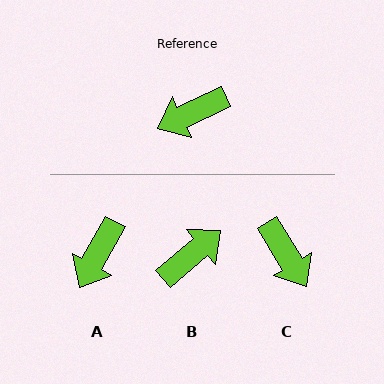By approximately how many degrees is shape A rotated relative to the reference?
Approximately 36 degrees counter-clockwise.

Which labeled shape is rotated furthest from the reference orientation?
B, about 165 degrees away.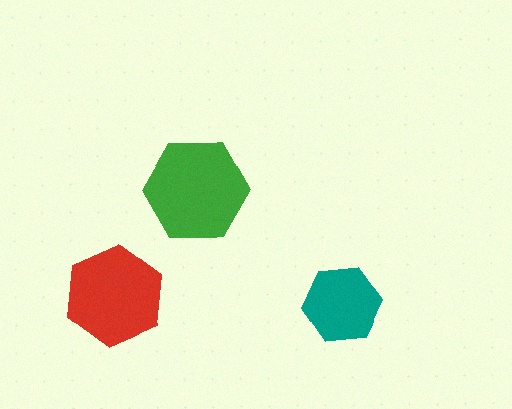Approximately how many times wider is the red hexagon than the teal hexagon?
About 1.5 times wider.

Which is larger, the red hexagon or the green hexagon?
The green one.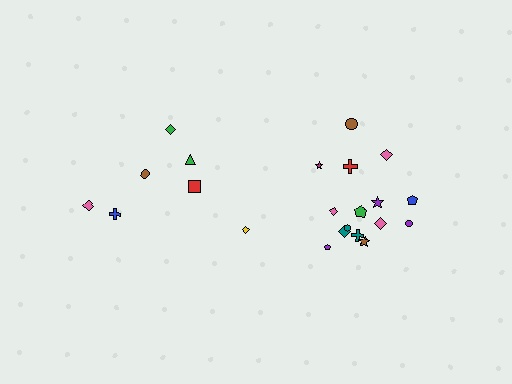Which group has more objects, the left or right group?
The right group.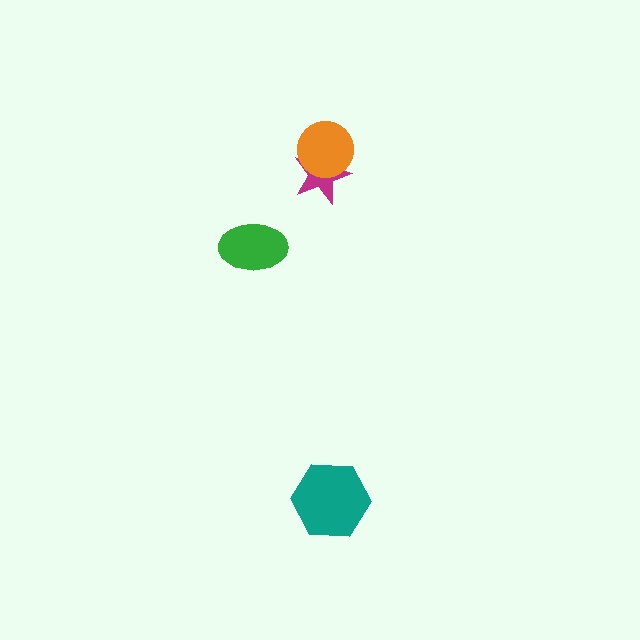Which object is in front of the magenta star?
The orange circle is in front of the magenta star.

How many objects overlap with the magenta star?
1 object overlaps with the magenta star.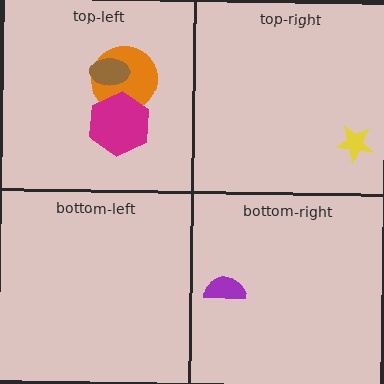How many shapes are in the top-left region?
3.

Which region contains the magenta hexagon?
The top-left region.